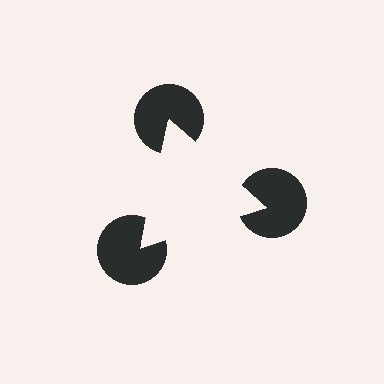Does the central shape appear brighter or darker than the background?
It typically appears slightly brighter than the background, even though no actual brightness change is drawn.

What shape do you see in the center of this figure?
An illusory triangle — its edges are inferred from the aligned wedge cuts in the pac-man discs, not physically drawn.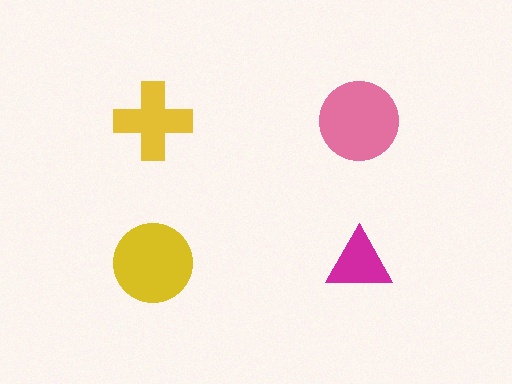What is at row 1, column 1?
A yellow cross.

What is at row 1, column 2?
A pink circle.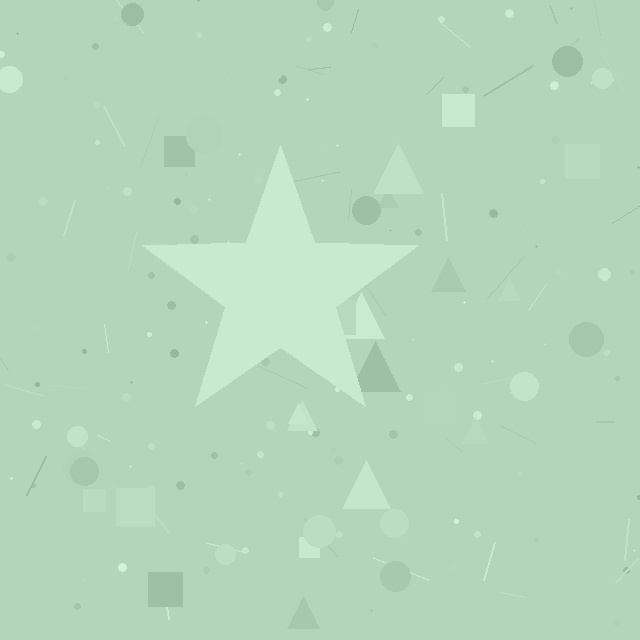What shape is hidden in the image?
A star is hidden in the image.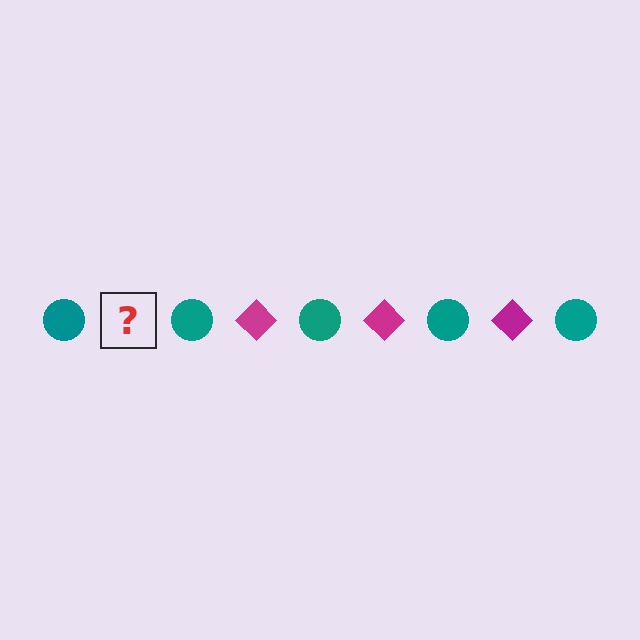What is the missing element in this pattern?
The missing element is a magenta diamond.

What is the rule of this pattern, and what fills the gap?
The rule is that the pattern alternates between teal circle and magenta diamond. The gap should be filled with a magenta diamond.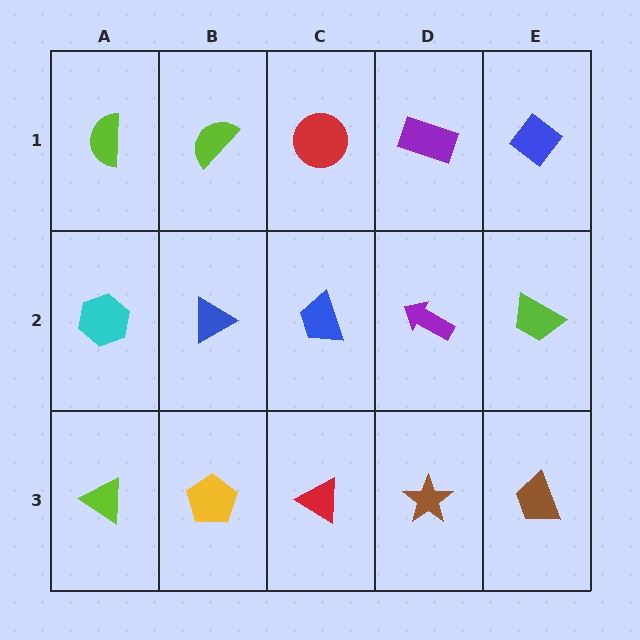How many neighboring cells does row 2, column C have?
4.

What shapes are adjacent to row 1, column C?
A blue trapezoid (row 2, column C), a lime semicircle (row 1, column B), a purple rectangle (row 1, column D).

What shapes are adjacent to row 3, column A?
A cyan hexagon (row 2, column A), a yellow pentagon (row 3, column B).